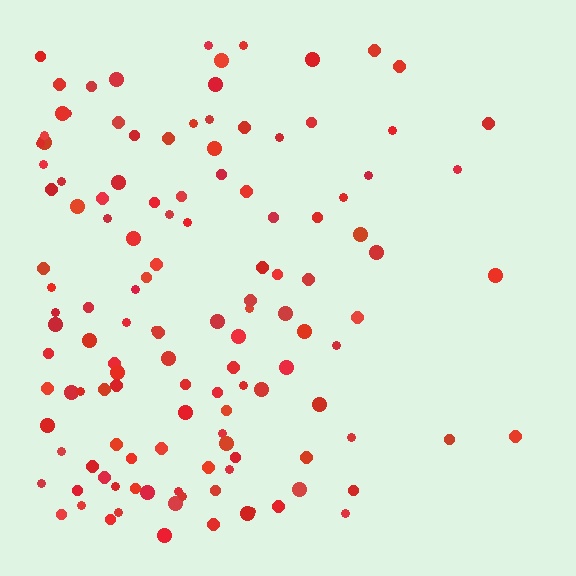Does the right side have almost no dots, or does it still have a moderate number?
Still a moderate number, just noticeably fewer than the left.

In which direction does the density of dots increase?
From right to left, with the left side densest.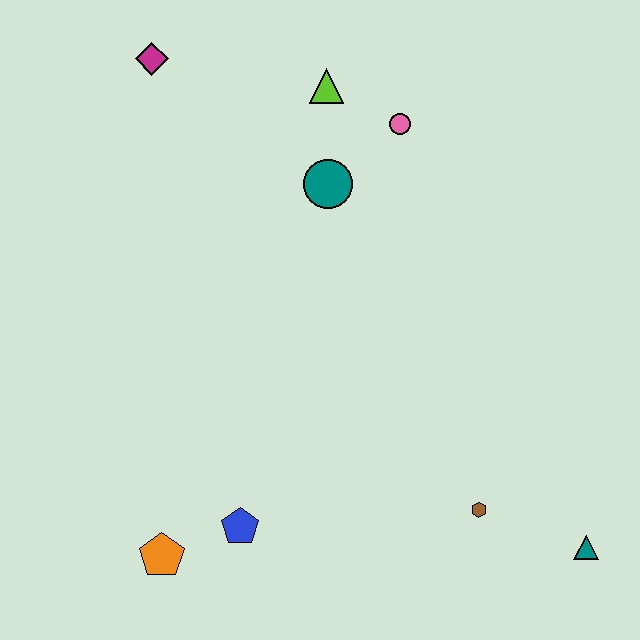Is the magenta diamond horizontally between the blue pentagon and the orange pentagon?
No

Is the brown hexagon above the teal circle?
No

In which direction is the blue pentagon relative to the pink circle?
The blue pentagon is below the pink circle.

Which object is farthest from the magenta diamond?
The teal triangle is farthest from the magenta diamond.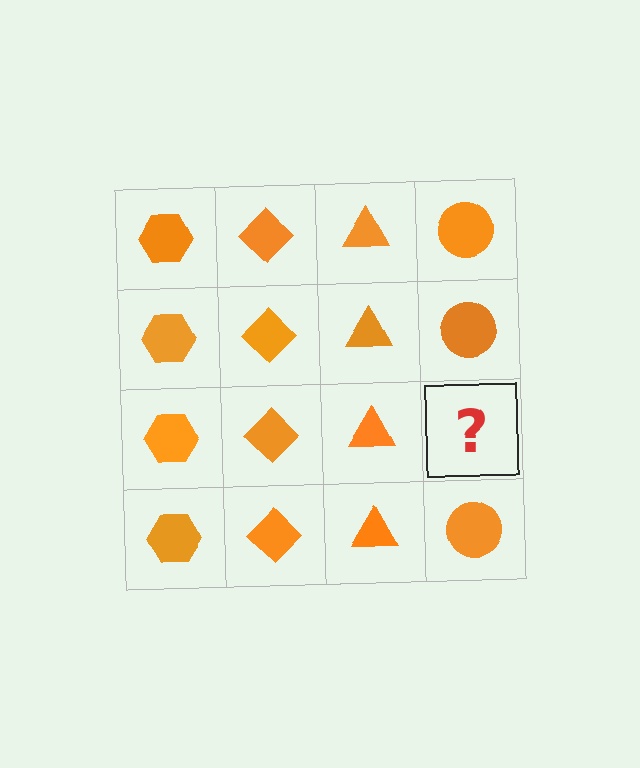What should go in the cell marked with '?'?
The missing cell should contain an orange circle.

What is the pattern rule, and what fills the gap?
The rule is that each column has a consistent shape. The gap should be filled with an orange circle.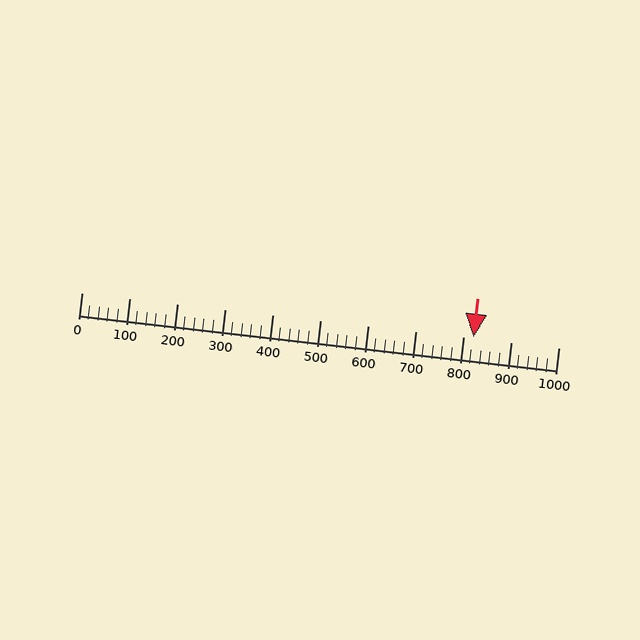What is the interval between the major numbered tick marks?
The major tick marks are spaced 100 units apart.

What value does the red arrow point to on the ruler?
The red arrow points to approximately 822.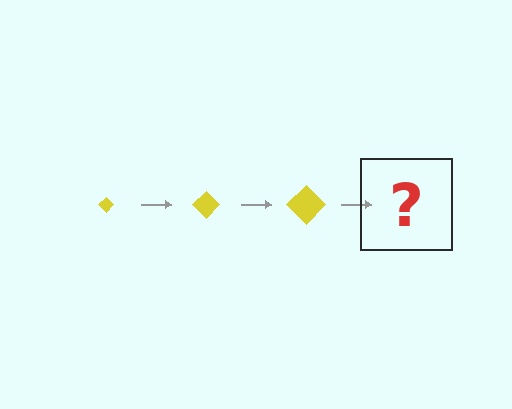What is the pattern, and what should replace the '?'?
The pattern is that the diamond gets progressively larger each step. The '?' should be a yellow diamond, larger than the previous one.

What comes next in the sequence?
The next element should be a yellow diamond, larger than the previous one.